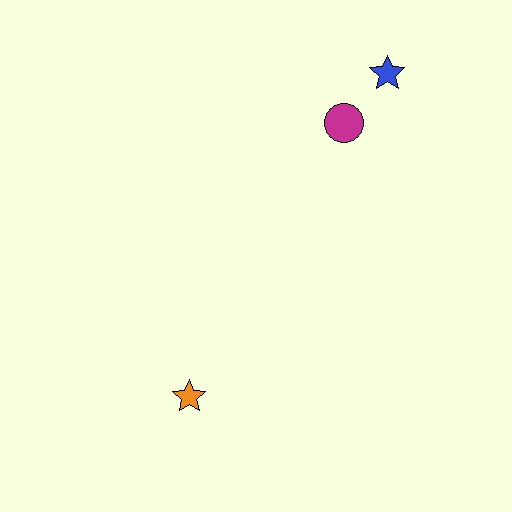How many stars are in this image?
There are 2 stars.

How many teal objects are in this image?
There are no teal objects.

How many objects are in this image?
There are 3 objects.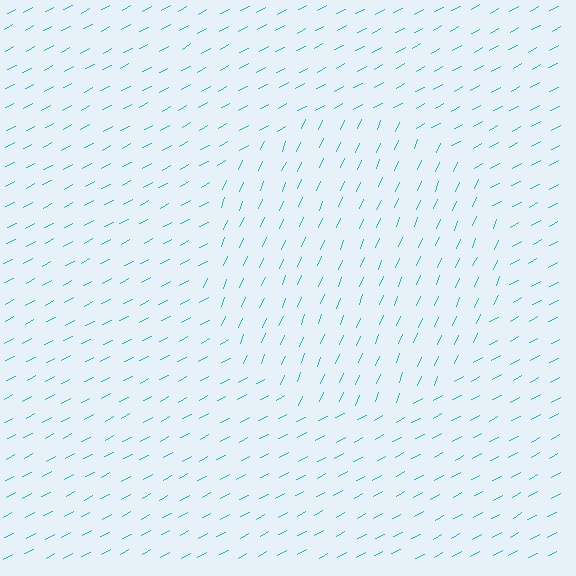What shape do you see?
I see a circle.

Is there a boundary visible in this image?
Yes, there is a texture boundary formed by a change in line orientation.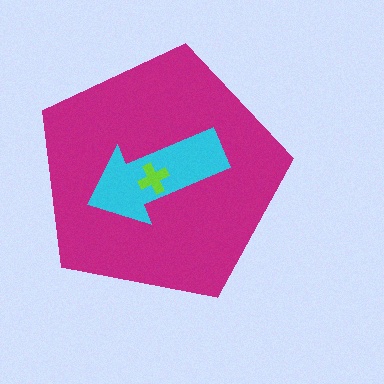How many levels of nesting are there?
3.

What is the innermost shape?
The lime cross.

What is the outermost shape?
The magenta pentagon.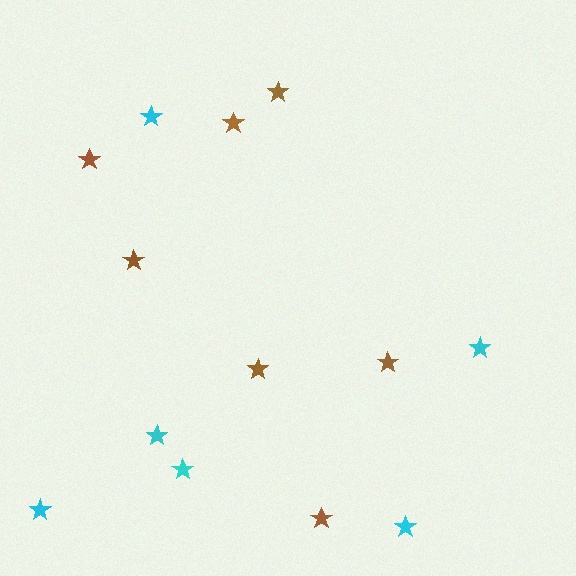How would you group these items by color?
There are 2 groups: one group of brown stars (7) and one group of cyan stars (6).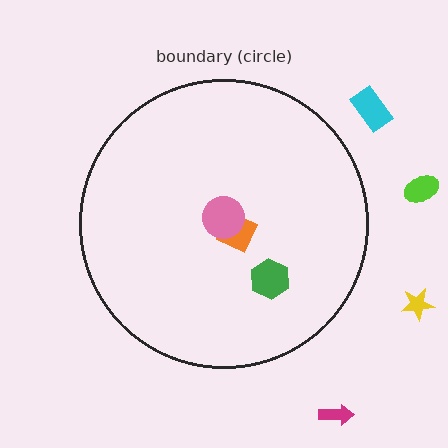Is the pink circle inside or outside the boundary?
Inside.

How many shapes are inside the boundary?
3 inside, 4 outside.